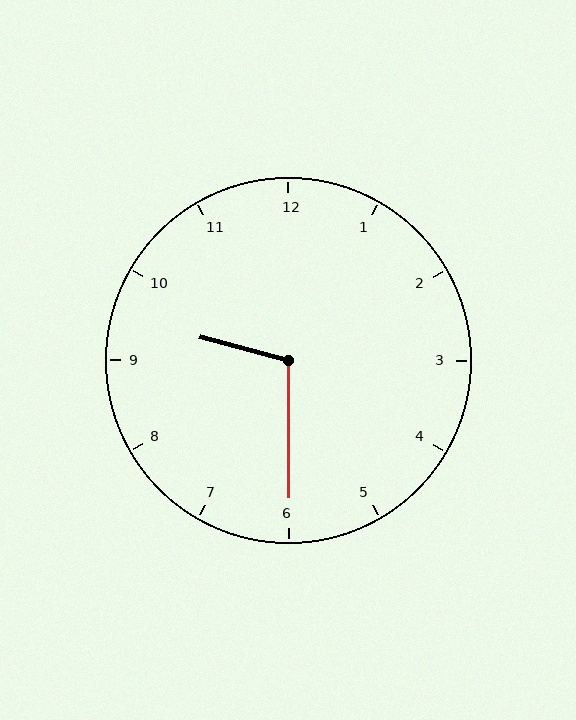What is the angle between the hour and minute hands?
Approximately 105 degrees.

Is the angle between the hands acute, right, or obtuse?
It is obtuse.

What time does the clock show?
9:30.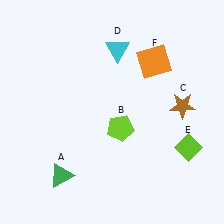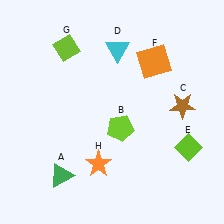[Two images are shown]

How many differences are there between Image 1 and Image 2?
There are 2 differences between the two images.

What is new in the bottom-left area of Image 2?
An orange star (H) was added in the bottom-left area of Image 2.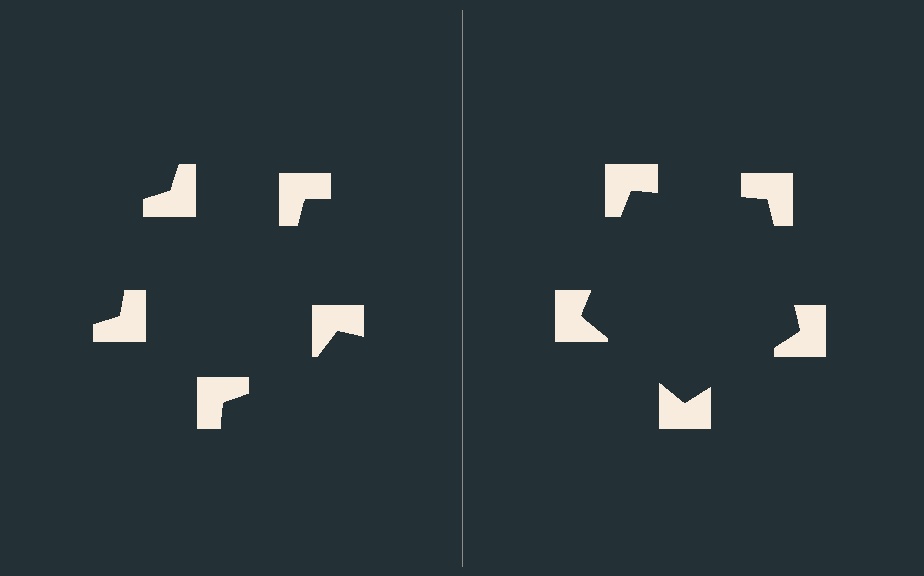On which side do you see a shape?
An illusory pentagon appears on the right side. On the left side the wedge cuts are rotated, so no coherent shape forms.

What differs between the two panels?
The notched squares are positioned identically on both sides; only the wedge orientations differ. On the right they align to a pentagon; on the left they are misaligned.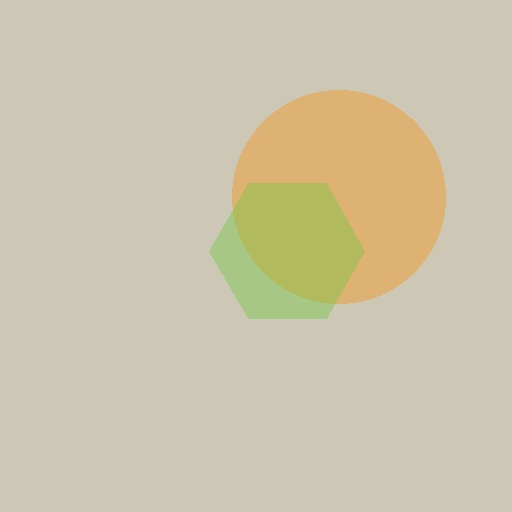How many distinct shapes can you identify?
There are 2 distinct shapes: an orange circle, a lime hexagon.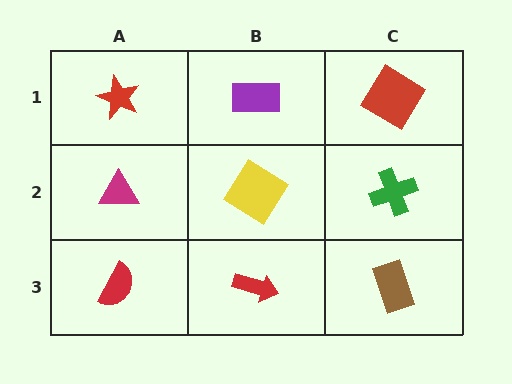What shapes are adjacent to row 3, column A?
A magenta triangle (row 2, column A), a red arrow (row 3, column B).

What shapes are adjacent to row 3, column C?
A green cross (row 2, column C), a red arrow (row 3, column B).